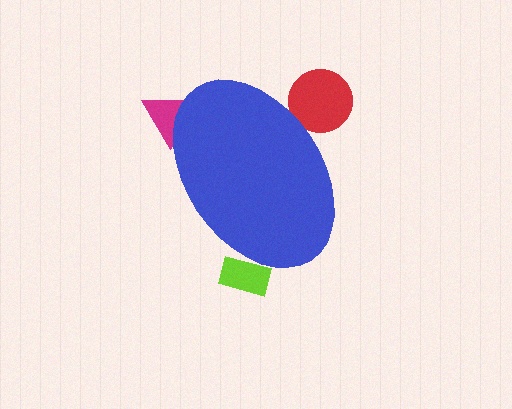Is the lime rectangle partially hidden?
Yes, the lime rectangle is partially hidden behind the blue ellipse.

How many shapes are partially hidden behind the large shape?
3 shapes are partially hidden.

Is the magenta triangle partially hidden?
Yes, the magenta triangle is partially hidden behind the blue ellipse.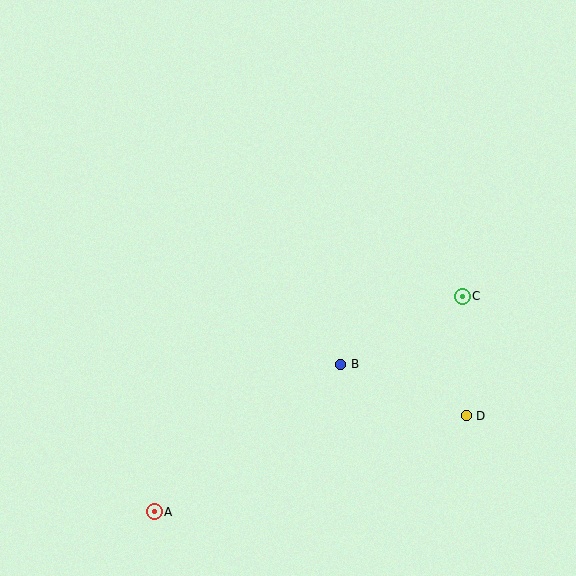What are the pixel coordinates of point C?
Point C is at (462, 296).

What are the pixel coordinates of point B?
Point B is at (341, 364).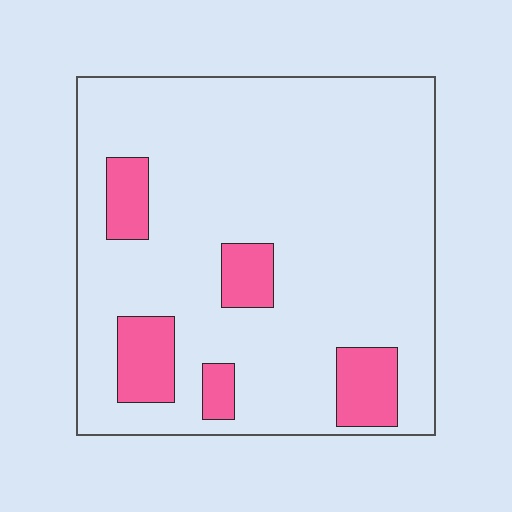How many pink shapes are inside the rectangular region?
5.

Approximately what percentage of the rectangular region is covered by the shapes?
Approximately 15%.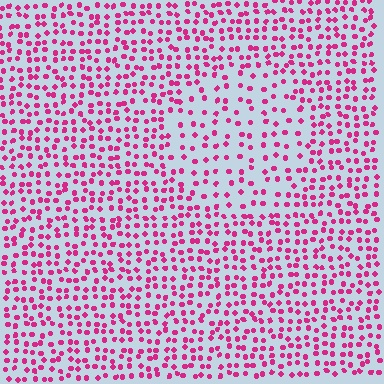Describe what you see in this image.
The image contains small magenta elements arranged at two different densities. A circle-shaped region is visible where the elements are less densely packed than the surrounding area.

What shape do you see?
I see a circle.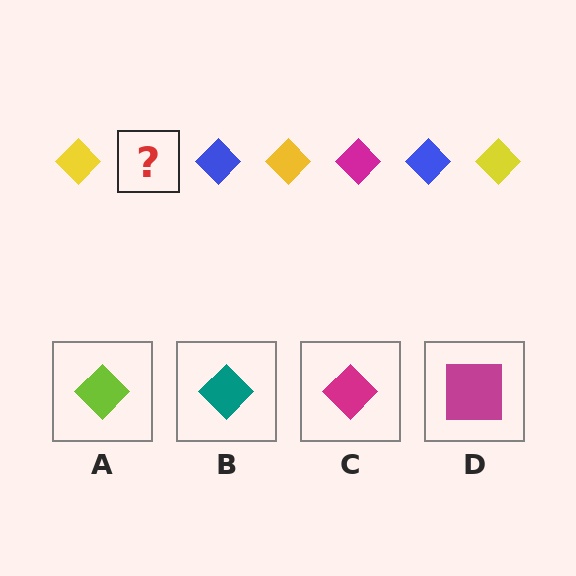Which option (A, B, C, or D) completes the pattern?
C.